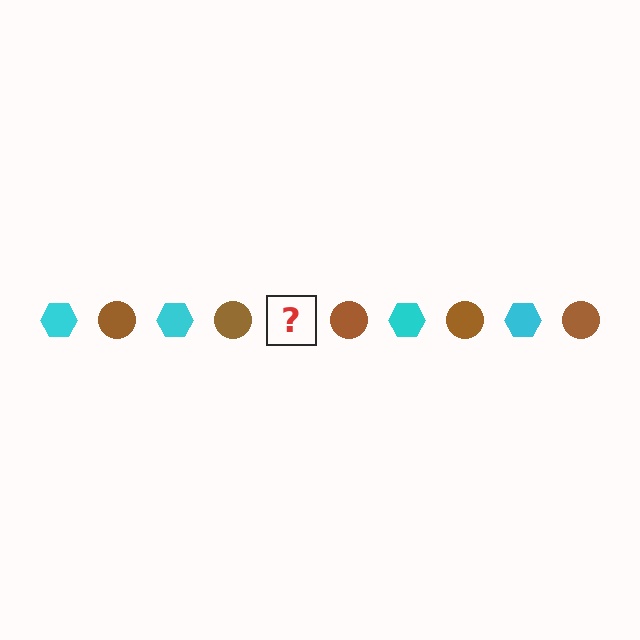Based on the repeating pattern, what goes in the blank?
The blank should be a cyan hexagon.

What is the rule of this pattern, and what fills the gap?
The rule is that the pattern alternates between cyan hexagon and brown circle. The gap should be filled with a cyan hexagon.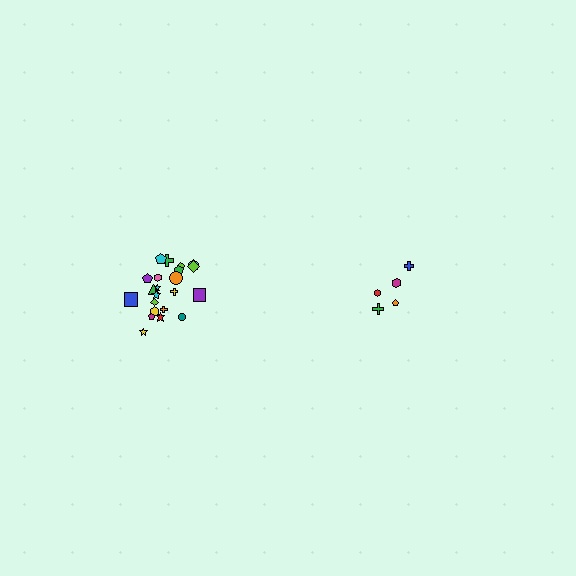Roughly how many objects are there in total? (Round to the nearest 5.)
Roughly 25 objects in total.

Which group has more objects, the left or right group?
The left group.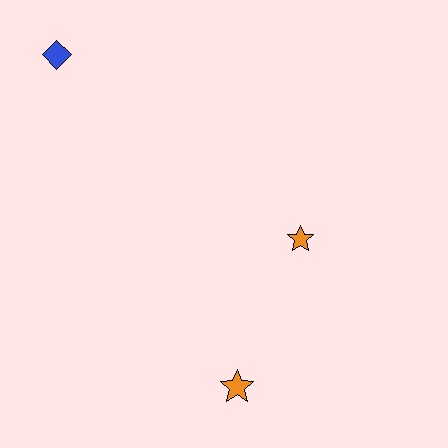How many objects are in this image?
There are 3 objects.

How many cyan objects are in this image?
There are no cyan objects.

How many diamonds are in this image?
There is 1 diamond.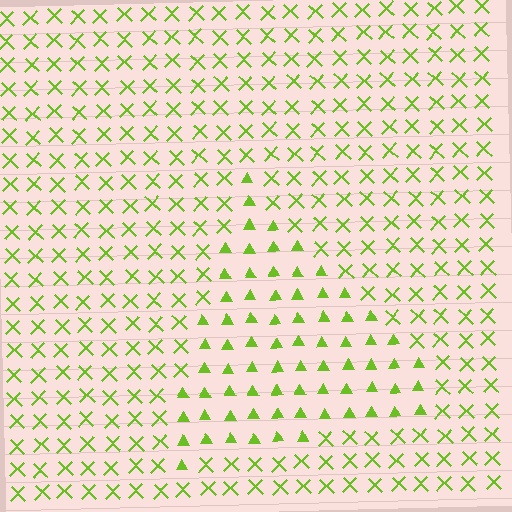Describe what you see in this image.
The image is filled with small lime elements arranged in a uniform grid. A triangle-shaped region contains triangles, while the surrounding area contains X marks. The boundary is defined purely by the change in element shape.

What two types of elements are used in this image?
The image uses triangles inside the triangle region and X marks outside it.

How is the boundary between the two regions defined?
The boundary is defined by a change in element shape: triangles inside vs. X marks outside. All elements share the same color and spacing.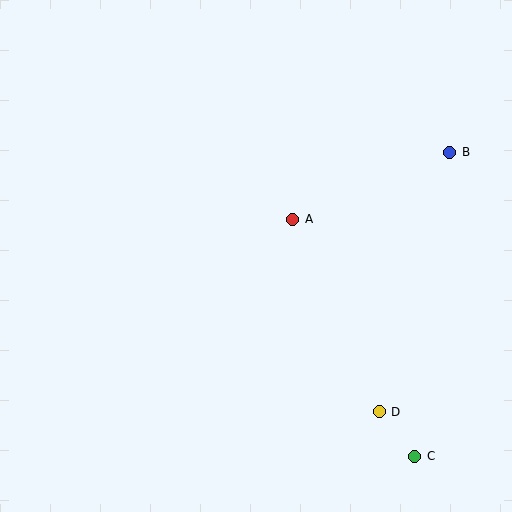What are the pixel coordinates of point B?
Point B is at (450, 152).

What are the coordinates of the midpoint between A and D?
The midpoint between A and D is at (336, 316).